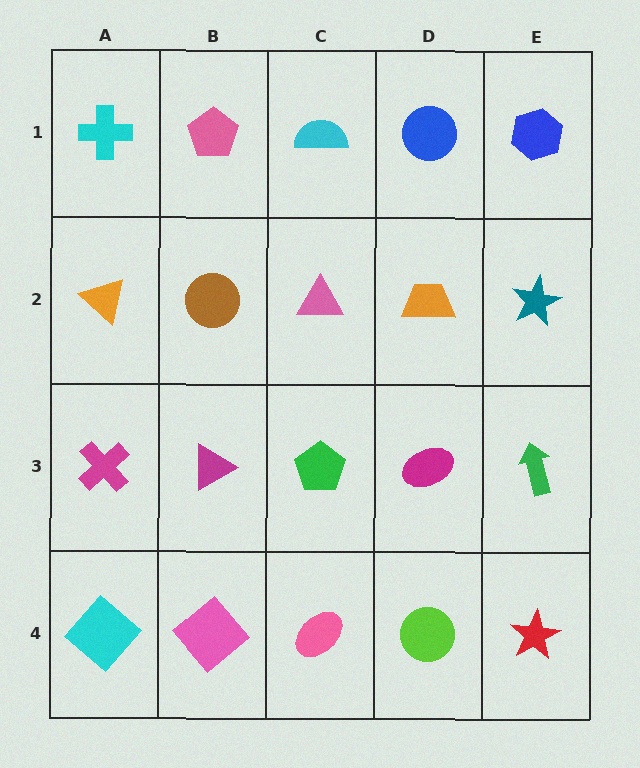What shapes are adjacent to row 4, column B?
A magenta triangle (row 3, column B), a cyan diamond (row 4, column A), a pink ellipse (row 4, column C).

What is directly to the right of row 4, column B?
A pink ellipse.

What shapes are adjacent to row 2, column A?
A cyan cross (row 1, column A), a magenta cross (row 3, column A), a brown circle (row 2, column B).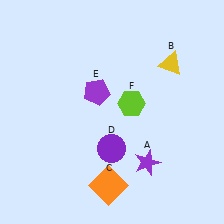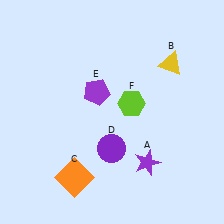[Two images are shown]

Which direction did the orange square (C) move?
The orange square (C) moved left.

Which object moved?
The orange square (C) moved left.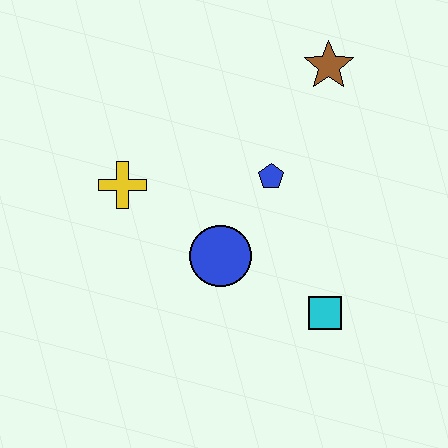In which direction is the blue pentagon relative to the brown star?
The blue pentagon is below the brown star.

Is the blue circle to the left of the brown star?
Yes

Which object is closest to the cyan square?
The blue circle is closest to the cyan square.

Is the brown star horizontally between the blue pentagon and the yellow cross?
No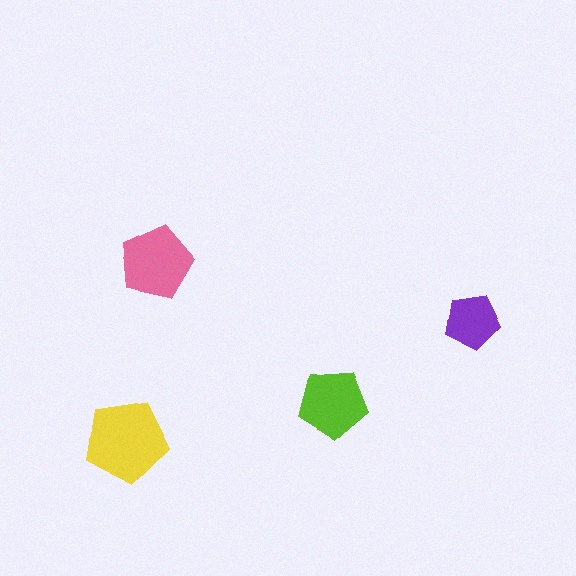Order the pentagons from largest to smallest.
the yellow one, the pink one, the lime one, the purple one.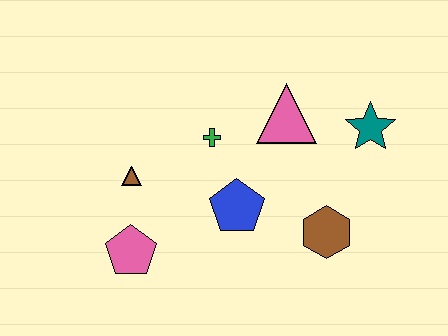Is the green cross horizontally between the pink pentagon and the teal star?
Yes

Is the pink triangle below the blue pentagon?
No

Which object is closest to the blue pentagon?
The green cross is closest to the blue pentagon.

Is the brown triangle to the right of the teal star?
No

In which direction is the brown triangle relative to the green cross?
The brown triangle is to the left of the green cross.